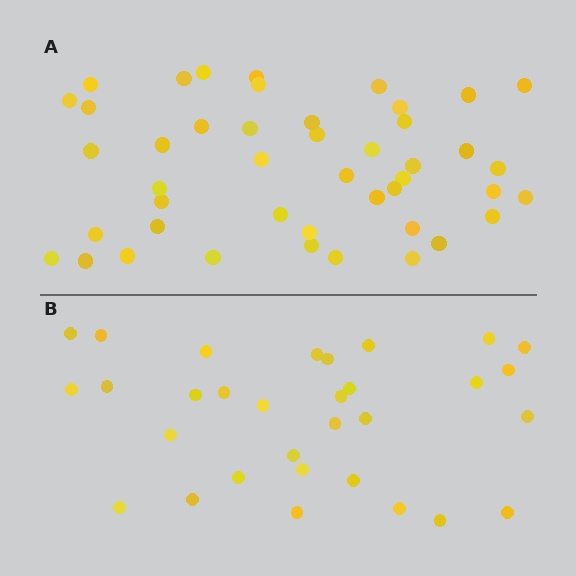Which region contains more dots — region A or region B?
Region A (the top region) has more dots.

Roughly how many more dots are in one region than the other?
Region A has approximately 15 more dots than region B.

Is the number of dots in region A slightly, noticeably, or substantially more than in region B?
Region A has substantially more. The ratio is roughly 1.5 to 1.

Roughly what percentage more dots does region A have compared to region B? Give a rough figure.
About 45% more.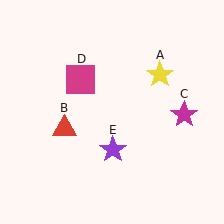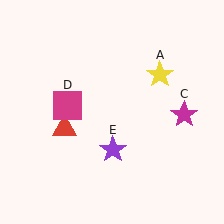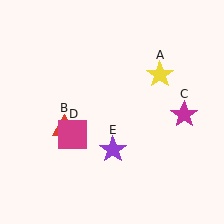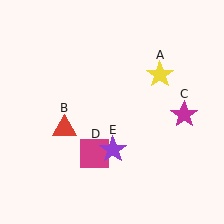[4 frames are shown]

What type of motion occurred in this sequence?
The magenta square (object D) rotated counterclockwise around the center of the scene.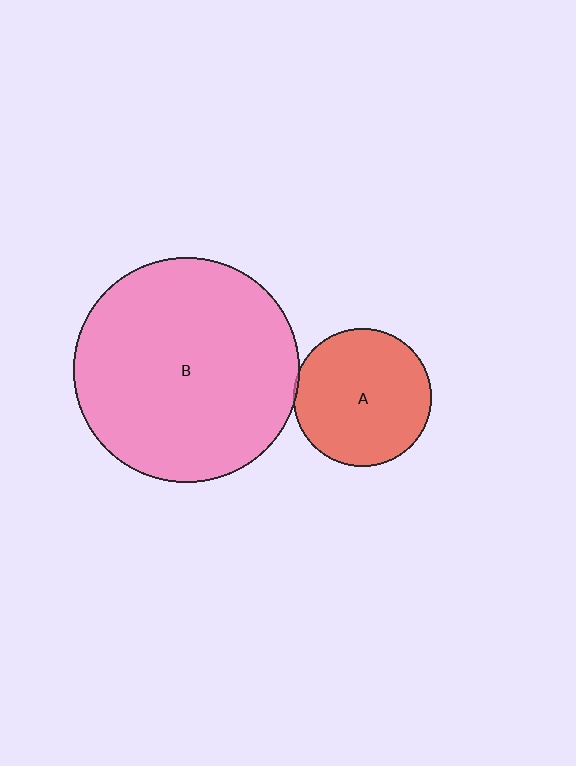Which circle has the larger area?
Circle B (pink).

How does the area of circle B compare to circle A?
Approximately 2.7 times.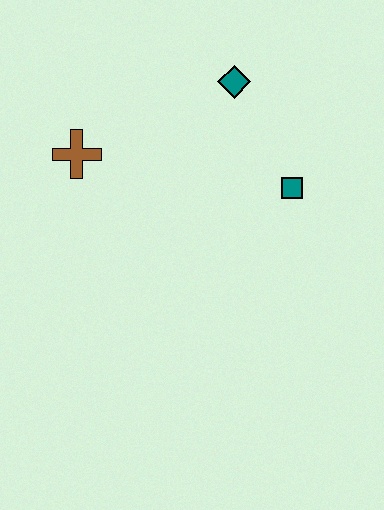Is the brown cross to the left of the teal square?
Yes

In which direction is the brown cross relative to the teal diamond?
The brown cross is to the left of the teal diamond.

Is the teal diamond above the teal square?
Yes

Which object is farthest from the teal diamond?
The brown cross is farthest from the teal diamond.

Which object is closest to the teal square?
The teal diamond is closest to the teal square.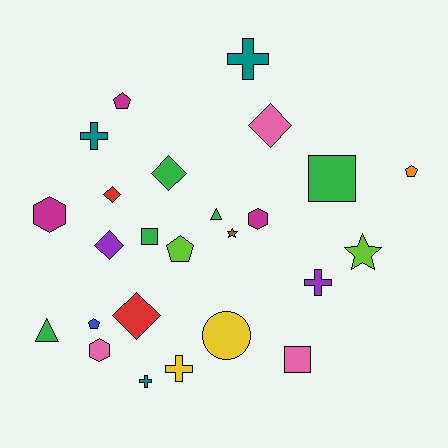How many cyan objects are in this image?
There are no cyan objects.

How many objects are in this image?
There are 25 objects.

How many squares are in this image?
There are 3 squares.